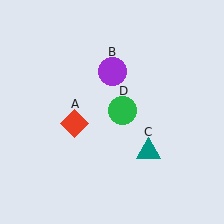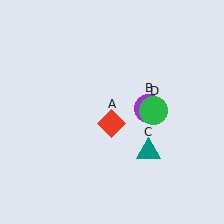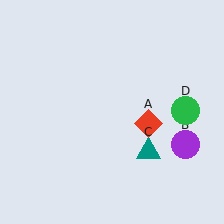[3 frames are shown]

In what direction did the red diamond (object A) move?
The red diamond (object A) moved right.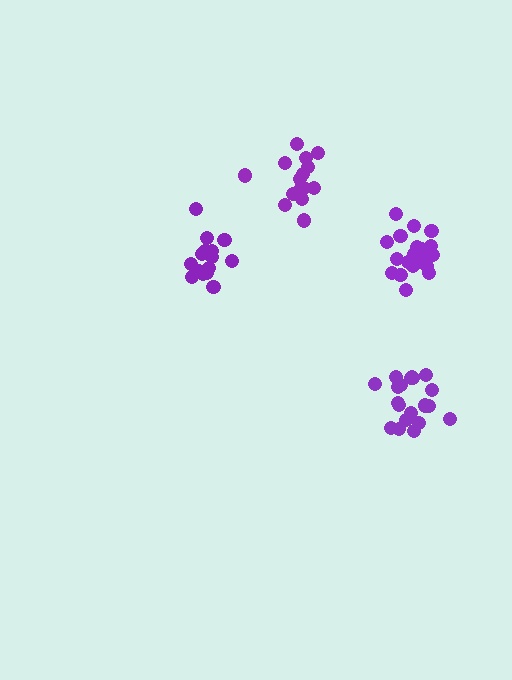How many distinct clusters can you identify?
There are 4 distinct clusters.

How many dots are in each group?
Group 1: 20 dots, Group 2: 21 dots, Group 3: 16 dots, Group 4: 15 dots (72 total).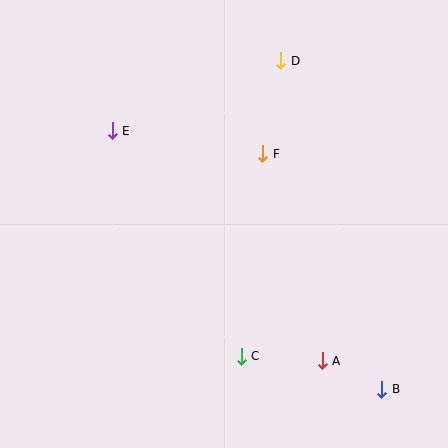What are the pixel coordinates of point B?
Point B is at (382, 389).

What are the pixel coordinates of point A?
Point A is at (322, 361).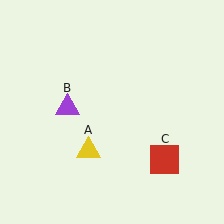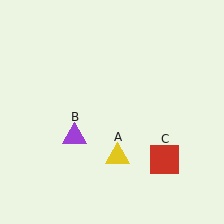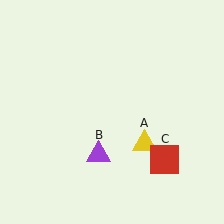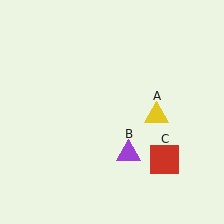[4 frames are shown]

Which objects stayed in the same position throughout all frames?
Red square (object C) remained stationary.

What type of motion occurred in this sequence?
The yellow triangle (object A), purple triangle (object B) rotated counterclockwise around the center of the scene.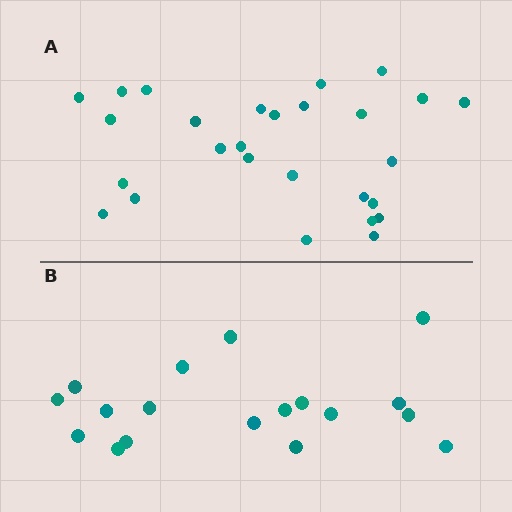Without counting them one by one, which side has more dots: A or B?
Region A (the top region) has more dots.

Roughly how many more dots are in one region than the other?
Region A has roughly 8 or so more dots than region B.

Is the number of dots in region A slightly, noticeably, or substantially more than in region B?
Region A has substantially more. The ratio is roughly 1.5 to 1.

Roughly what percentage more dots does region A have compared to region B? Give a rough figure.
About 50% more.